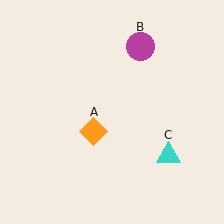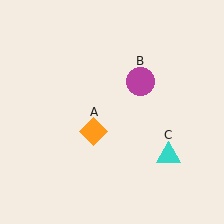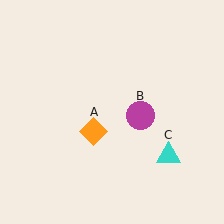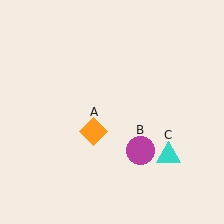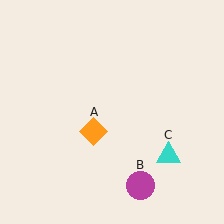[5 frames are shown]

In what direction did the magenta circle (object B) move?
The magenta circle (object B) moved down.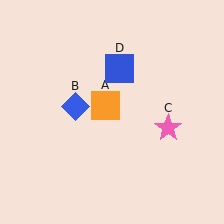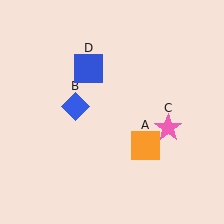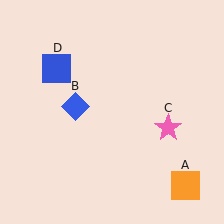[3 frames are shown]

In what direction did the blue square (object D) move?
The blue square (object D) moved left.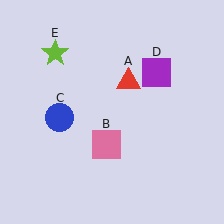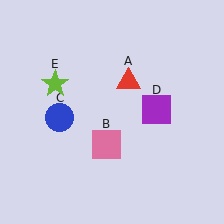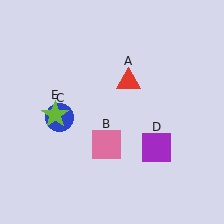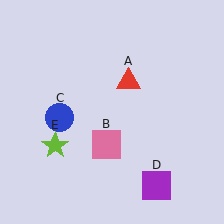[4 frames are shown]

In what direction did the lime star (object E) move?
The lime star (object E) moved down.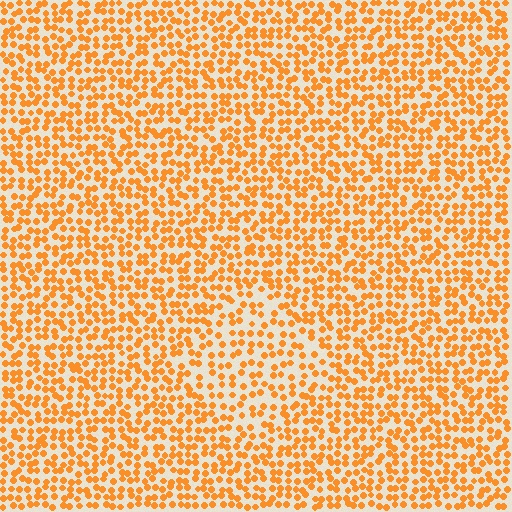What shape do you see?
I see a diamond.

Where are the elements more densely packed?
The elements are more densely packed outside the diamond boundary.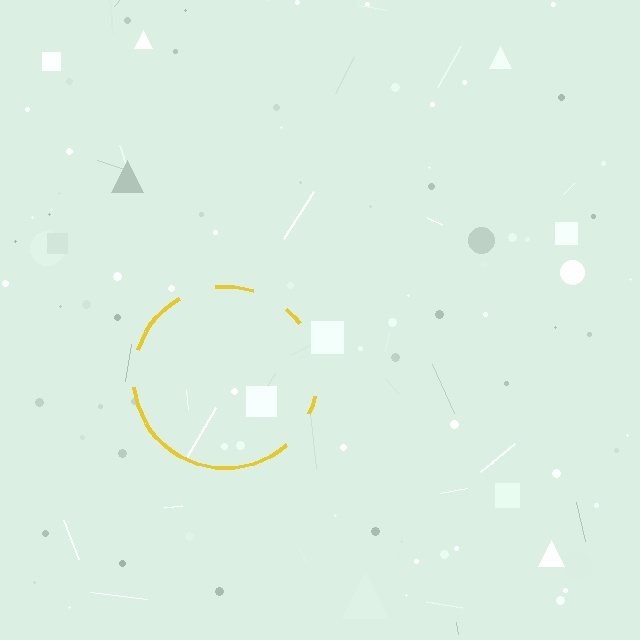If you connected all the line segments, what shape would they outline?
They would outline a circle.